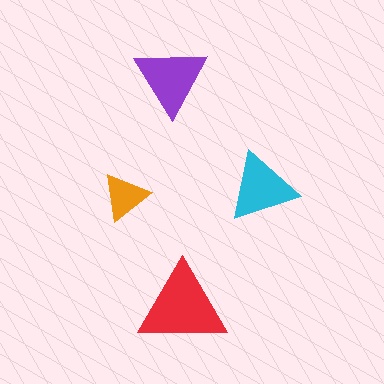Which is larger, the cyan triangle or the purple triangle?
The purple one.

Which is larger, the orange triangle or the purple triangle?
The purple one.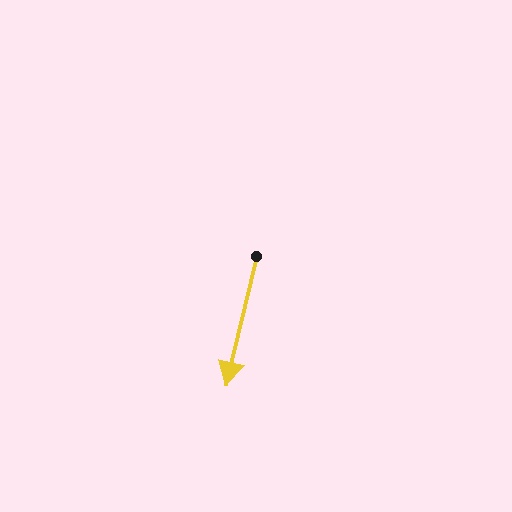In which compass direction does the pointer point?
South.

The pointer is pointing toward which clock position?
Roughly 6 o'clock.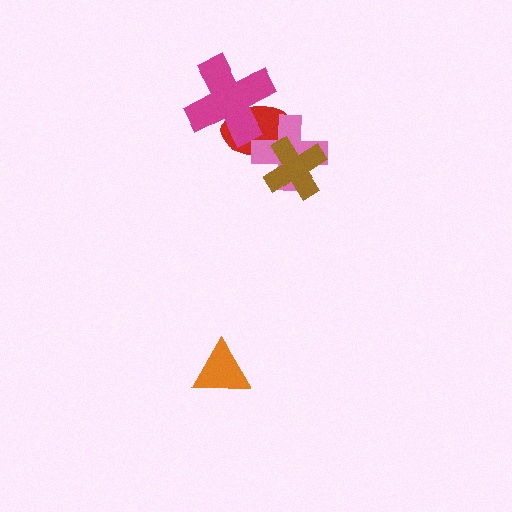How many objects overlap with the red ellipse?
3 objects overlap with the red ellipse.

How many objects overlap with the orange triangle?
0 objects overlap with the orange triangle.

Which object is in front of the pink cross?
The brown cross is in front of the pink cross.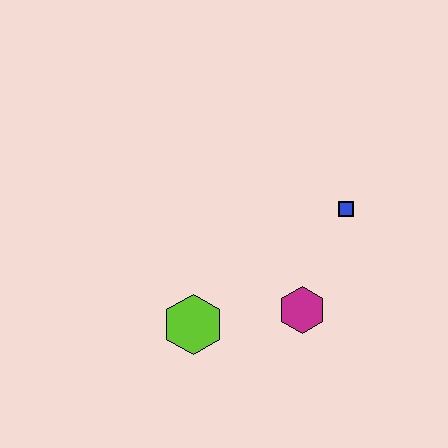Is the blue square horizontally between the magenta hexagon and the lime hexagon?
No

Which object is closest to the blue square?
The magenta hexagon is closest to the blue square.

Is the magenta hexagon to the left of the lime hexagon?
No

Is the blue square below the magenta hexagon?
No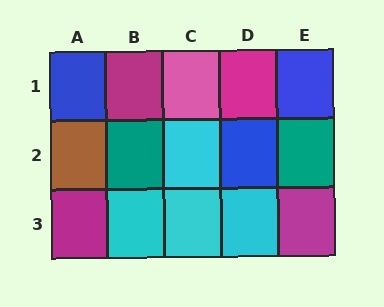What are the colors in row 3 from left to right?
Magenta, cyan, cyan, cyan, magenta.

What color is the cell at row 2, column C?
Cyan.